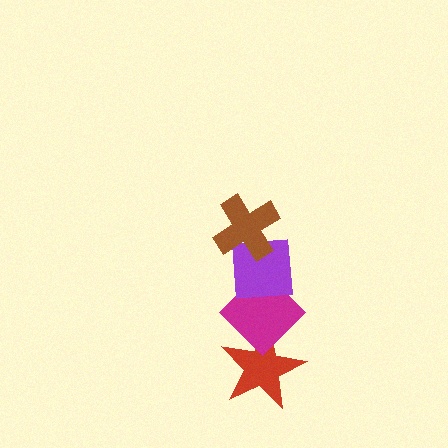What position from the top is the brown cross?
The brown cross is 1st from the top.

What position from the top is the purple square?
The purple square is 2nd from the top.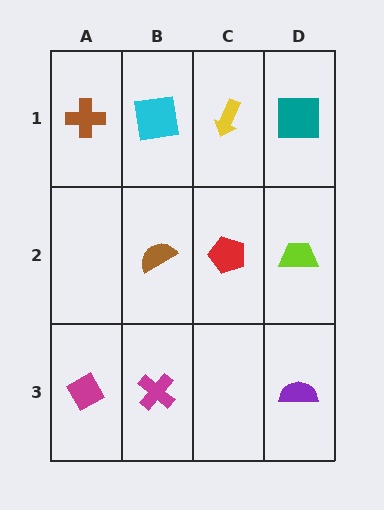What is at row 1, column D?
A teal square.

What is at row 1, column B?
A cyan square.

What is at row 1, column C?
A yellow arrow.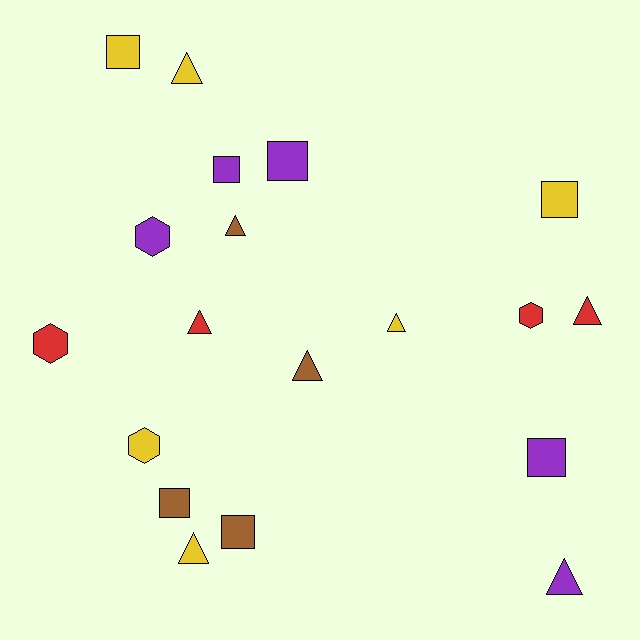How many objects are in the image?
There are 19 objects.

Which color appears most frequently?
Yellow, with 6 objects.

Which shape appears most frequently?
Triangle, with 8 objects.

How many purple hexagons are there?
There is 1 purple hexagon.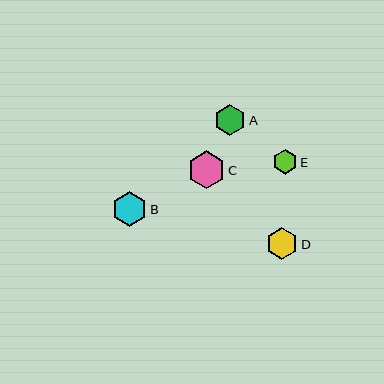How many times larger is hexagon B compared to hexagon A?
Hexagon B is approximately 1.1 times the size of hexagon A.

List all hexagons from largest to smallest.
From largest to smallest: C, B, D, A, E.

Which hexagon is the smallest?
Hexagon E is the smallest with a size of approximately 25 pixels.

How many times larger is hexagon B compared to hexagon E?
Hexagon B is approximately 1.4 times the size of hexagon E.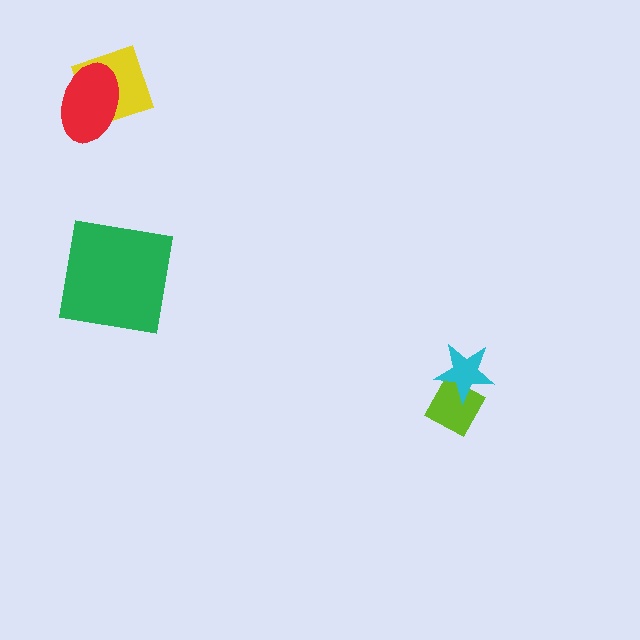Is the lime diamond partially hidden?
Yes, it is partially covered by another shape.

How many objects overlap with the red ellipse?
1 object overlaps with the red ellipse.